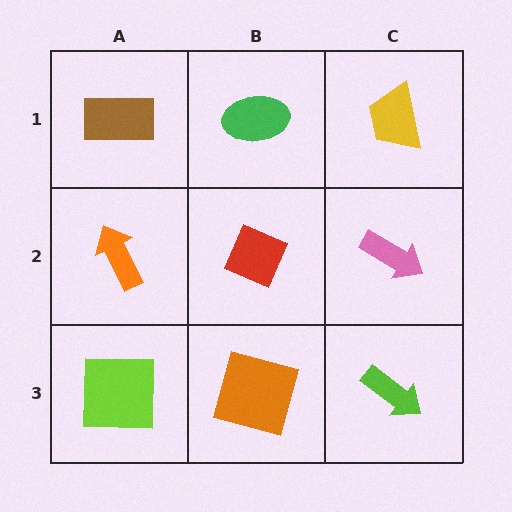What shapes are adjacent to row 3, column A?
An orange arrow (row 2, column A), an orange square (row 3, column B).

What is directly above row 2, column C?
A yellow trapezoid.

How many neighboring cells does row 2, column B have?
4.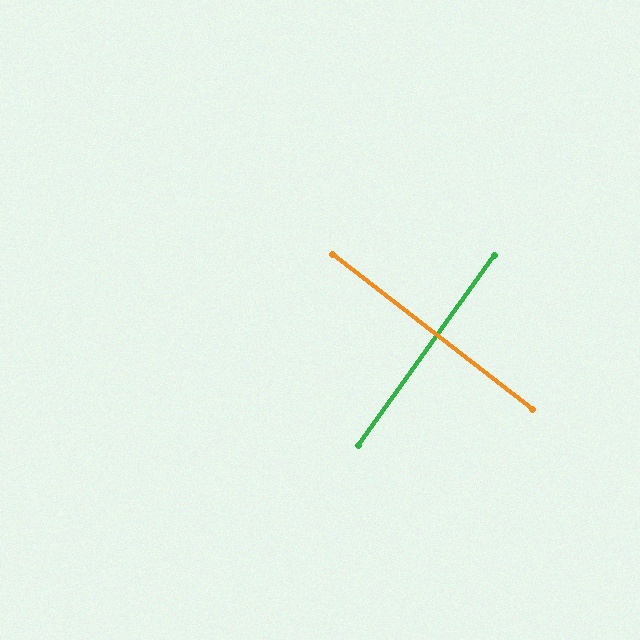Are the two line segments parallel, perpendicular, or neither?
Perpendicular — they meet at approximately 88°.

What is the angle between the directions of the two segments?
Approximately 88 degrees.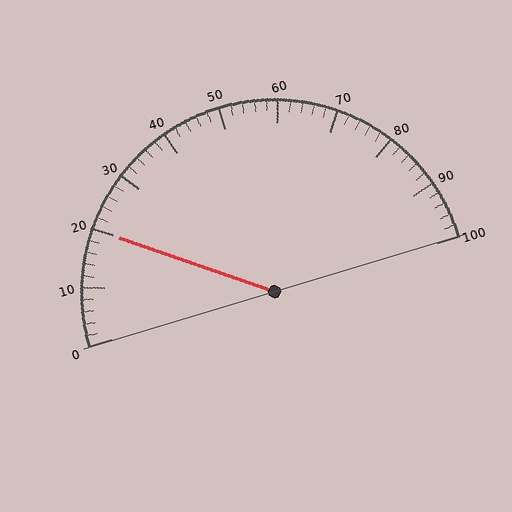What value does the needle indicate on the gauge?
The needle indicates approximately 20.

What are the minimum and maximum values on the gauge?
The gauge ranges from 0 to 100.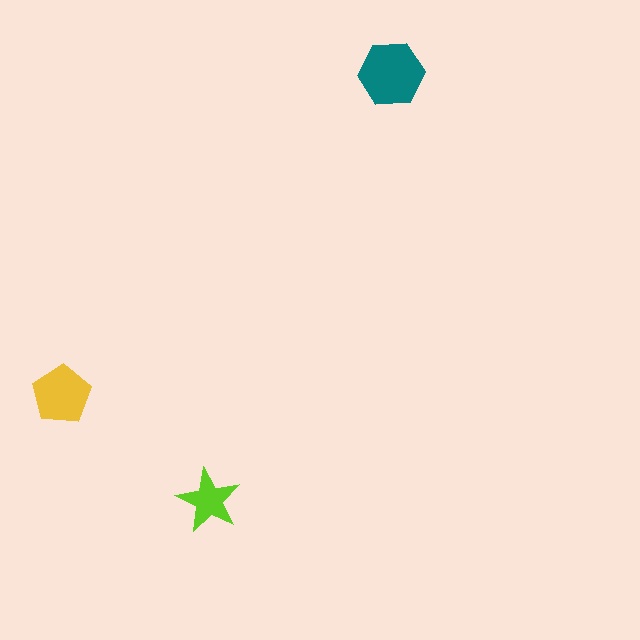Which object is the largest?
The teal hexagon.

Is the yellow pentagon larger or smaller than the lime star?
Larger.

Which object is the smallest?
The lime star.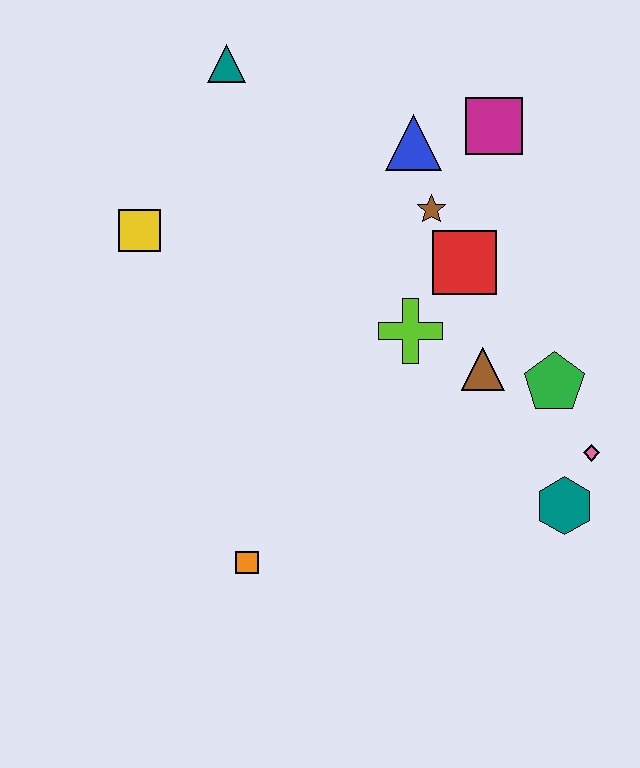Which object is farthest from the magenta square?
The orange square is farthest from the magenta square.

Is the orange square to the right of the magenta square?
No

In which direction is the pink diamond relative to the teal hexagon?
The pink diamond is above the teal hexagon.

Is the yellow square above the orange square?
Yes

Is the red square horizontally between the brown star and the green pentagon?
Yes